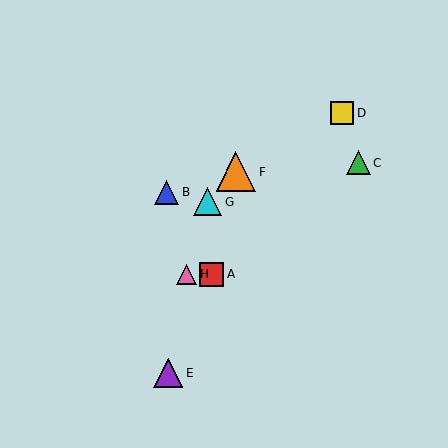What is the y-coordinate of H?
Object H is at y≈275.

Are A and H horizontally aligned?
Yes, both are at y≈275.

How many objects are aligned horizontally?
2 objects (A, H) are aligned horizontally.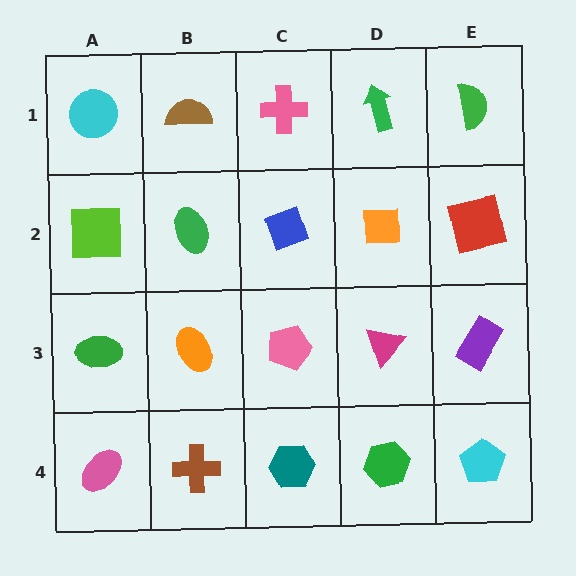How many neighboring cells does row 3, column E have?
3.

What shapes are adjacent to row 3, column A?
A lime square (row 2, column A), a pink ellipse (row 4, column A), an orange ellipse (row 3, column B).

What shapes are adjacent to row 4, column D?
A magenta triangle (row 3, column D), a teal hexagon (row 4, column C), a cyan pentagon (row 4, column E).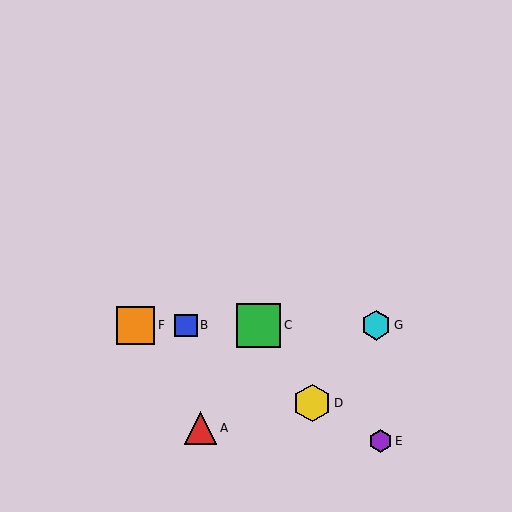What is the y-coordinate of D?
Object D is at y≈403.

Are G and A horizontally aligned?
No, G is at y≈325 and A is at y≈428.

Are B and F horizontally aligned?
Yes, both are at y≈325.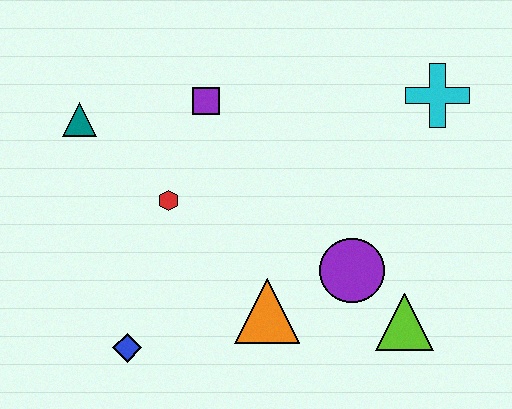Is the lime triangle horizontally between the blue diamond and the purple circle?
No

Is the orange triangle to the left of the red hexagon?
No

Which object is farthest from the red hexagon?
The cyan cross is farthest from the red hexagon.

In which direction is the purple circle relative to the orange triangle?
The purple circle is to the right of the orange triangle.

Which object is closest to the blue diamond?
The orange triangle is closest to the blue diamond.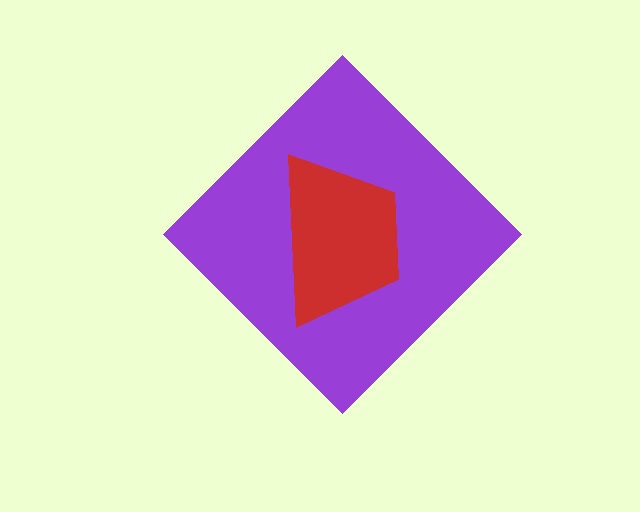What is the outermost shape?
The purple diamond.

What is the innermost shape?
The red trapezoid.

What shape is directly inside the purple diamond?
The red trapezoid.